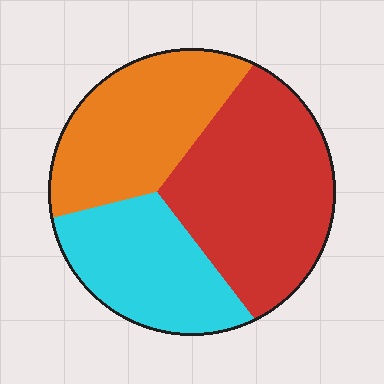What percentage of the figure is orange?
Orange takes up about one third (1/3) of the figure.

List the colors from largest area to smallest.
From largest to smallest: red, orange, cyan.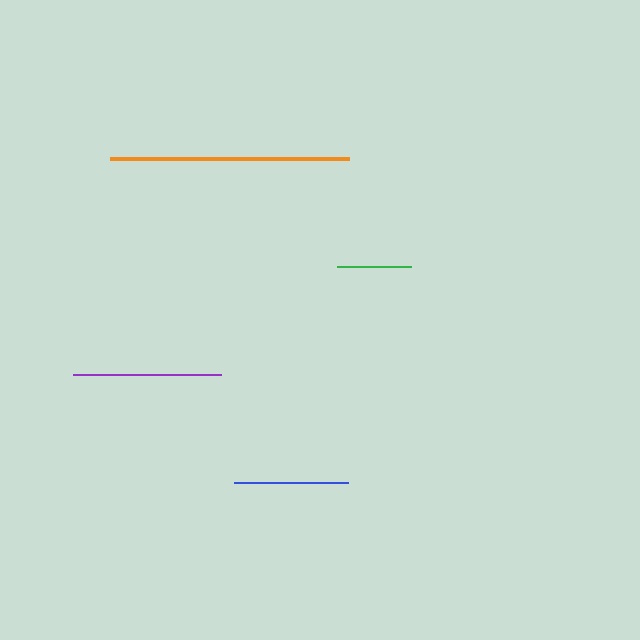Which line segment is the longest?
The orange line is the longest at approximately 239 pixels.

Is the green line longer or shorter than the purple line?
The purple line is longer than the green line.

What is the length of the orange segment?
The orange segment is approximately 239 pixels long.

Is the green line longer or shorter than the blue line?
The blue line is longer than the green line.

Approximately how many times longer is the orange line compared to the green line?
The orange line is approximately 3.3 times the length of the green line.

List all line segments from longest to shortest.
From longest to shortest: orange, purple, blue, green.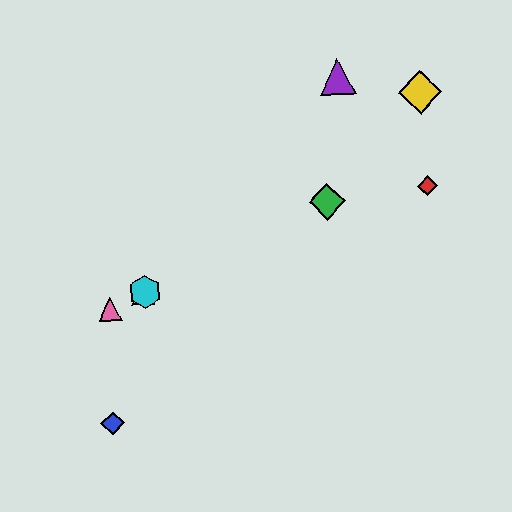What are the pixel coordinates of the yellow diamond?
The yellow diamond is at (420, 92).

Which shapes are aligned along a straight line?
The green diamond, the orange triangle, the cyan hexagon, the pink triangle are aligned along a straight line.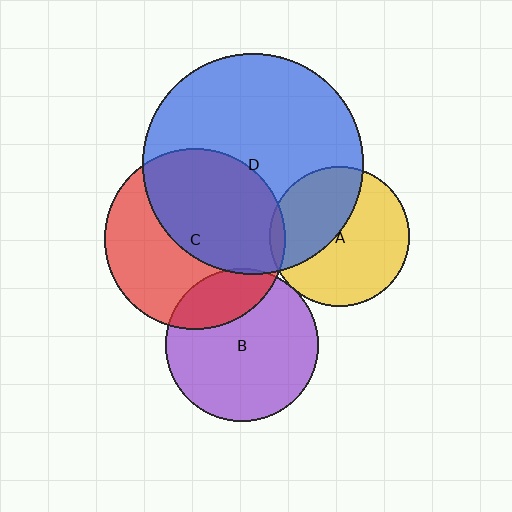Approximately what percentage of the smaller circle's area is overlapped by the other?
Approximately 25%.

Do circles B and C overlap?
Yes.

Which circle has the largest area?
Circle D (blue).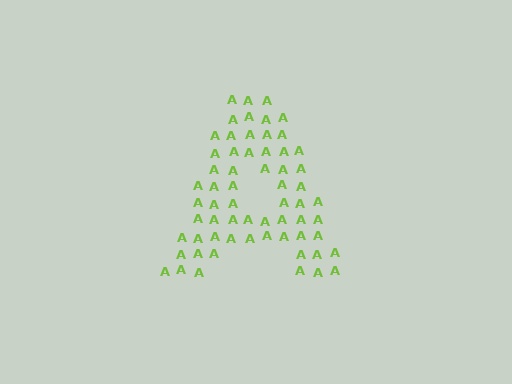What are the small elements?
The small elements are letter A's.